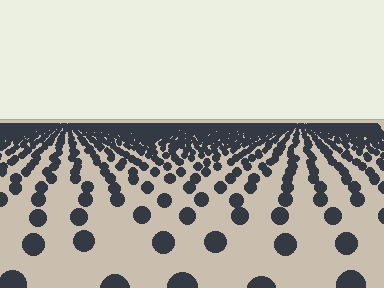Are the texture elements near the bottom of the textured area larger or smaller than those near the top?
Larger. Near the bottom, elements are closer to the viewer and appear at a bigger on-screen size.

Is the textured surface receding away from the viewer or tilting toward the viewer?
The surface is receding away from the viewer. Texture elements get smaller and denser toward the top.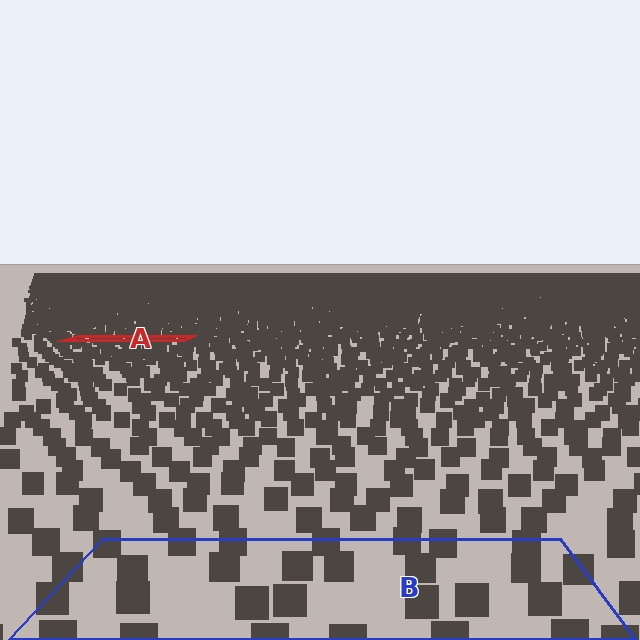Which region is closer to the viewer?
Region B is closer. The texture elements there are larger and more spread out.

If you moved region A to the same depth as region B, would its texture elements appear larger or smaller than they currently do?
They would appear larger. At a closer depth, the same texture elements are projected at a bigger on-screen size.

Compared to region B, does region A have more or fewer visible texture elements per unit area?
Region A has more texture elements per unit area — they are packed more densely because it is farther away.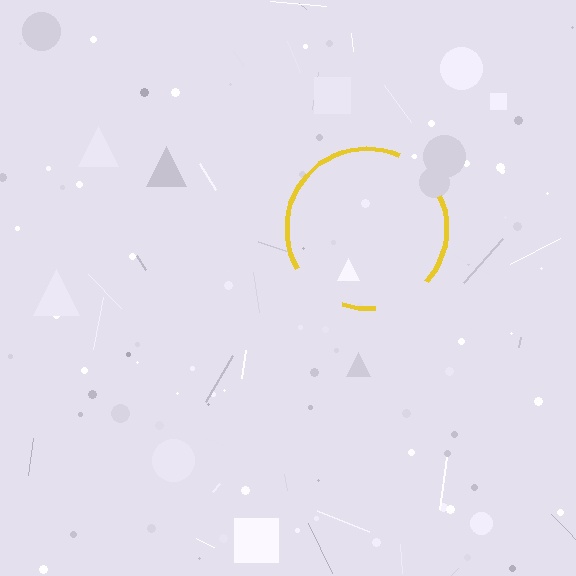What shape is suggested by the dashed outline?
The dashed outline suggests a circle.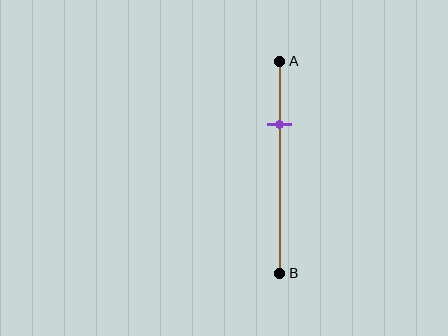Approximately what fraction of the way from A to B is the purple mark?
The purple mark is approximately 30% of the way from A to B.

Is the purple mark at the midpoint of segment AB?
No, the mark is at about 30% from A, not at the 50% midpoint.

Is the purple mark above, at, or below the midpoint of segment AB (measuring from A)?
The purple mark is above the midpoint of segment AB.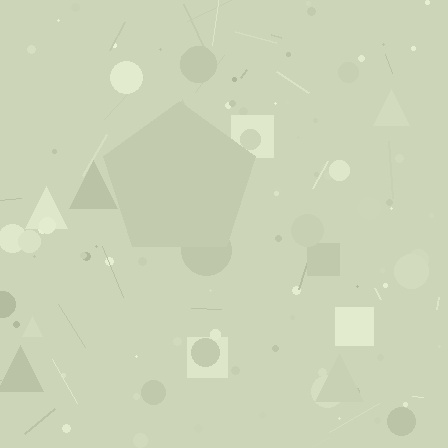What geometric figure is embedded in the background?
A pentagon is embedded in the background.